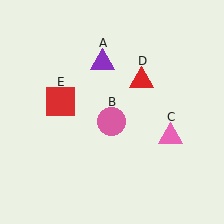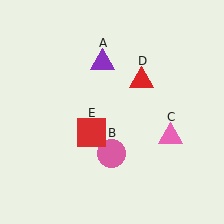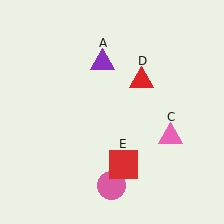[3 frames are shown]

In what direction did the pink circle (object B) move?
The pink circle (object B) moved down.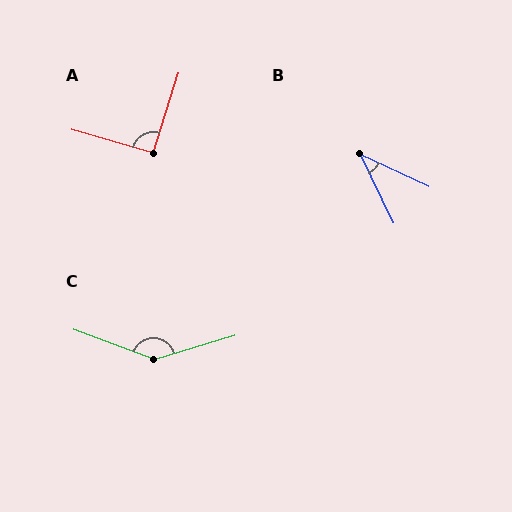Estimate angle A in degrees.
Approximately 92 degrees.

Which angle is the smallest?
B, at approximately 39 degrees.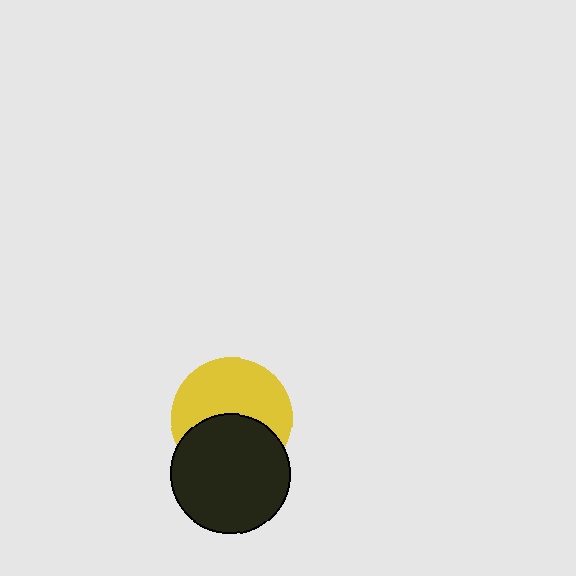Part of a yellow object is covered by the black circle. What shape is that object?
It is a circle.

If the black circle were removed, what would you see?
You would see the complete yellow circle.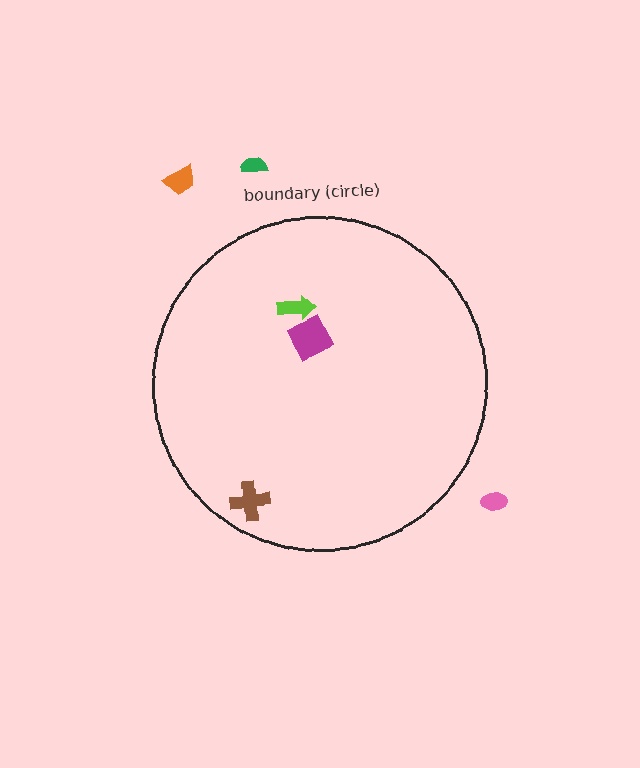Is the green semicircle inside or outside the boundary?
Outside.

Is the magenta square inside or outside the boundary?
Inside.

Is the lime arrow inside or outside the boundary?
Inside.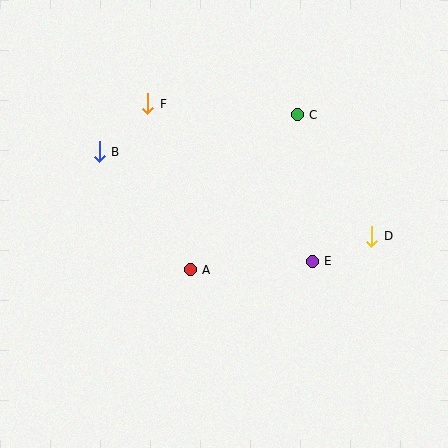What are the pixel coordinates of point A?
Point A is at (190, 270).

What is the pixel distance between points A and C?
The distance between A and C is 188 pixels.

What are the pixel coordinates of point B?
Point B is at (99, 152).